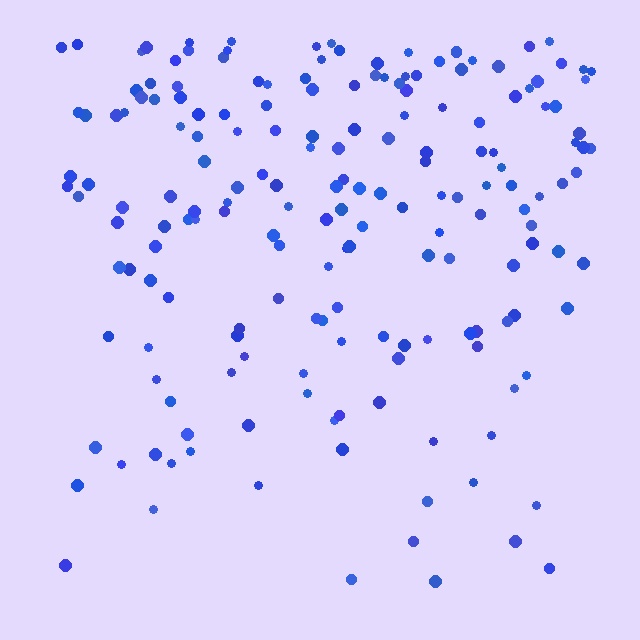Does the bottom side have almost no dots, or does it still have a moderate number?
Still a moderate number, just noticeably fewer than the top.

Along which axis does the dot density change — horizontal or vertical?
Vertical.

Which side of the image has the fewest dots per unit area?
The bottom.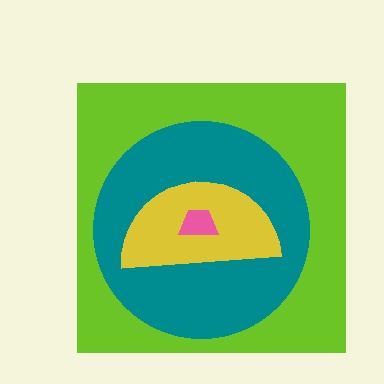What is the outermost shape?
The lime square.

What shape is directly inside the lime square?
The teal circle.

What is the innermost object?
The pink trapezoid.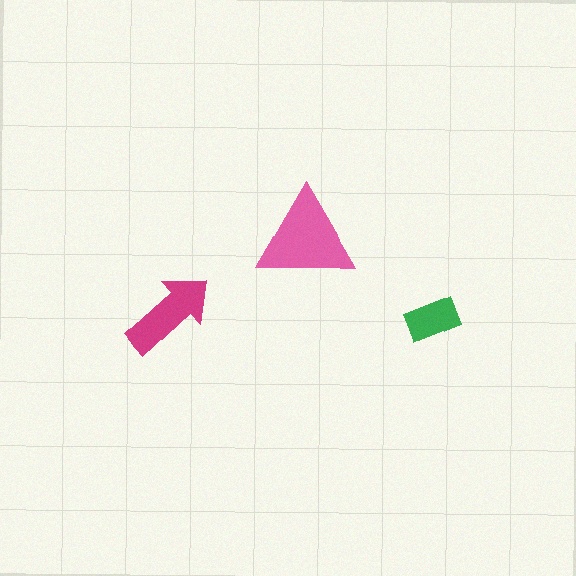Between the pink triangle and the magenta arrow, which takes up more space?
The pink triangle.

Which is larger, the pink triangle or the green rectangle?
The pink triangle.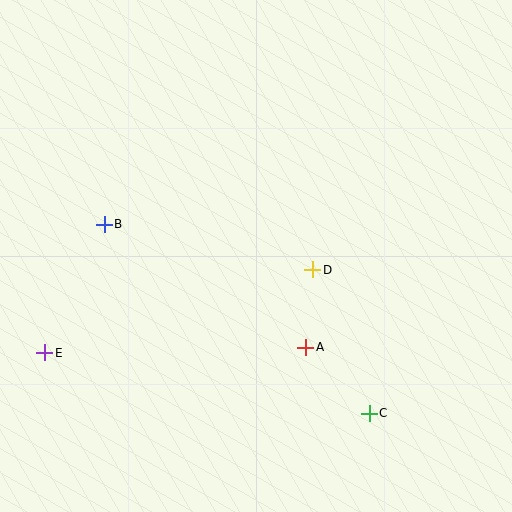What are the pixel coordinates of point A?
Point A is at (306, 347).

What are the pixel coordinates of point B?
Point B is at (104, 224).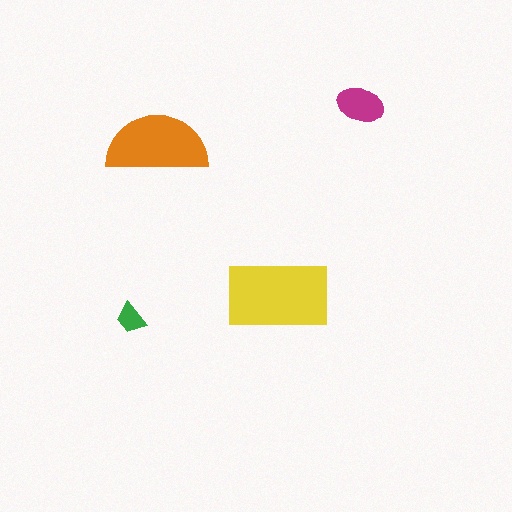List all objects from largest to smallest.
The yellow rectangle, the orange semicircle, the magenta ellipse, the green trapezoid.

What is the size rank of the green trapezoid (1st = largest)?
4th.